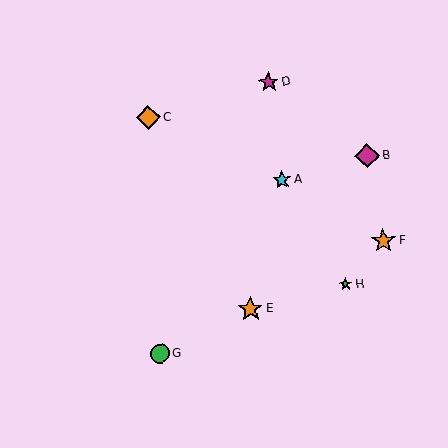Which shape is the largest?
The orange star (labeled E) is the largest.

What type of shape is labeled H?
Shape H is a green star.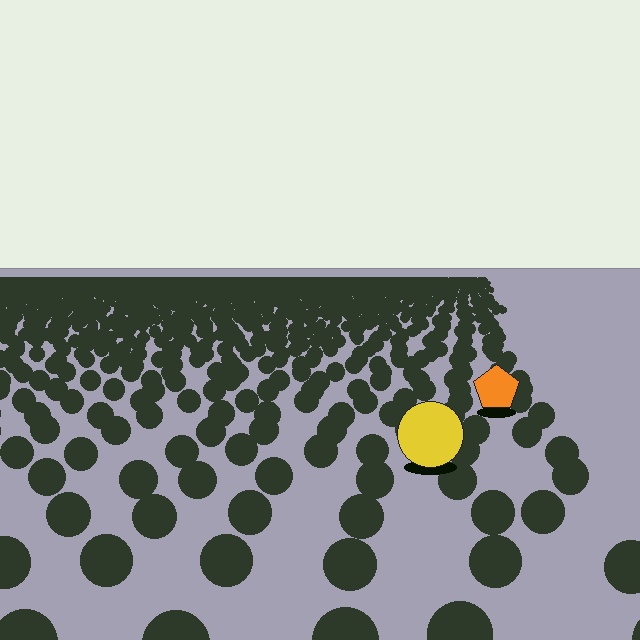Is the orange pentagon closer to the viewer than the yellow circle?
No. The yellow circle is closer — you can tell from the texture gradient: the ground texture is coarser near it.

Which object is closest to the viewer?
The yellow circle is closest. The texture marks near it are larger and more spread out.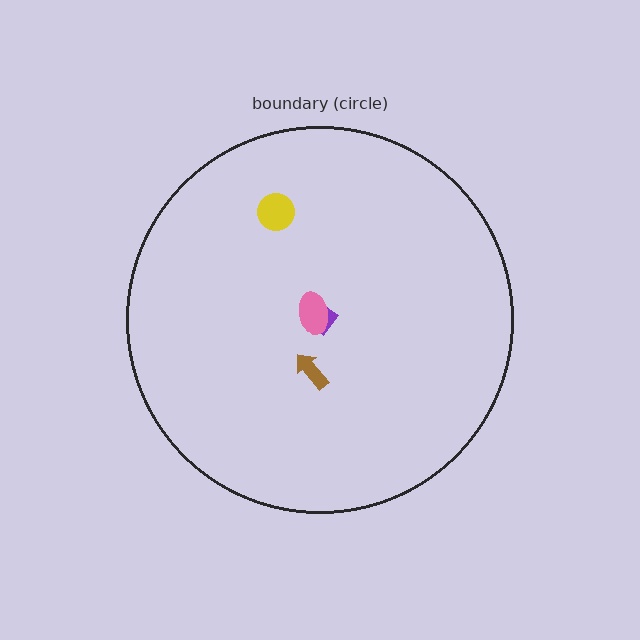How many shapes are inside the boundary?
4 inside, 0 outside.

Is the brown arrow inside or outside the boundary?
Inside.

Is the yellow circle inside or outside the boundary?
Inside.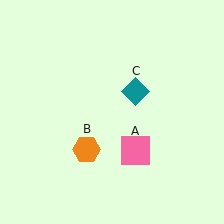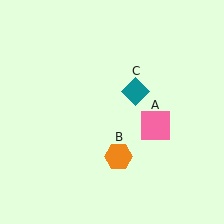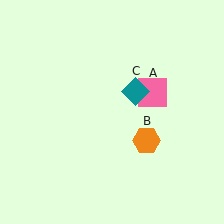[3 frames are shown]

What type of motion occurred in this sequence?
The pink square (object A), orange hexagon (object B) rotated counterclockwise around the center of the scene.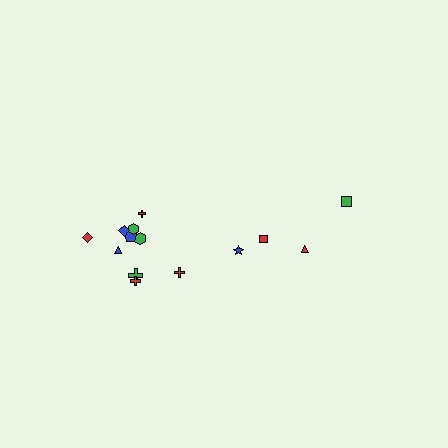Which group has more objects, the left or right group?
The left group.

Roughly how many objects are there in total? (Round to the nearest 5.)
Roughly 15 objects in total.